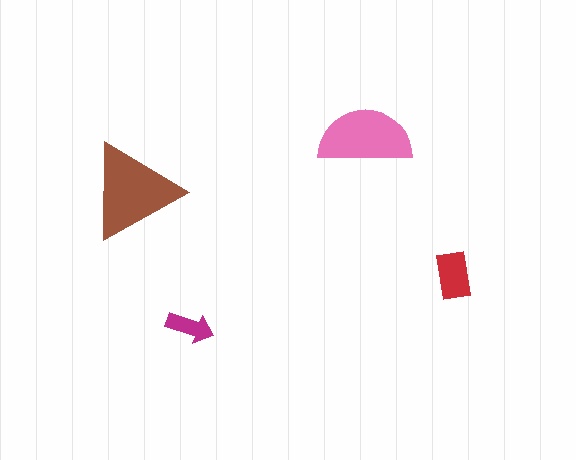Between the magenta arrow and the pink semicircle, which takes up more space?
The pink semicircle.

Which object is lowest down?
The magenta arrow is bottommost.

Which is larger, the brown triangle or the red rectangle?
The brown triangle.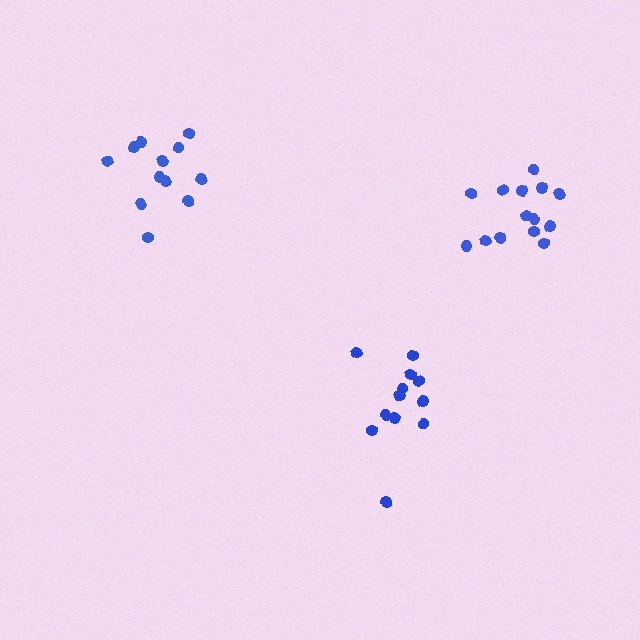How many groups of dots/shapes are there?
There are 3 groups.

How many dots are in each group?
Group 1: 12 dots, Group 2: 12 dots, Group 3: 14 dots (38 total).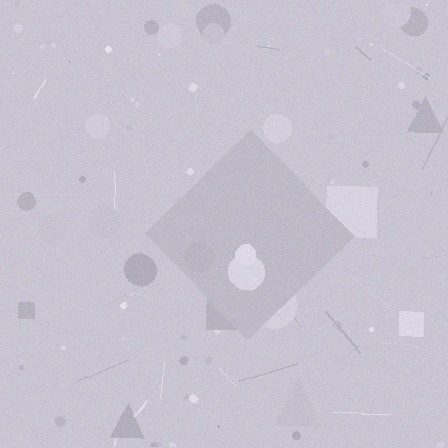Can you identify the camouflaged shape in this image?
The camouflaged shape is a diamond.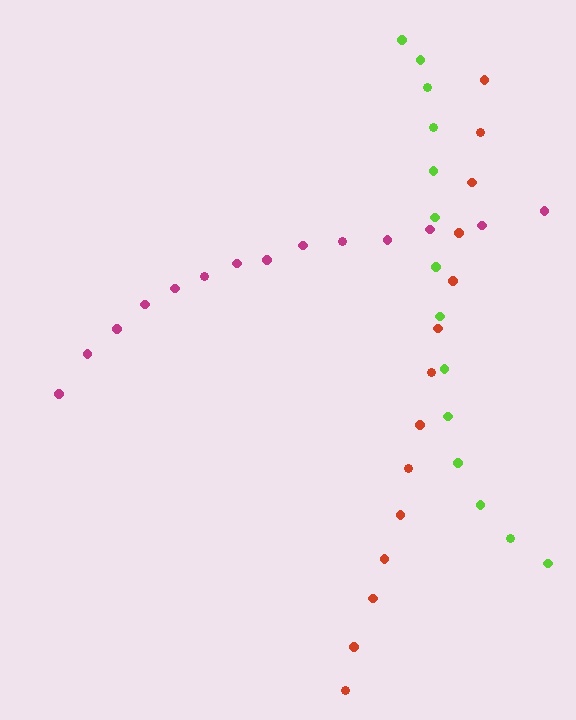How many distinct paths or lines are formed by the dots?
There are 3 distinct paths.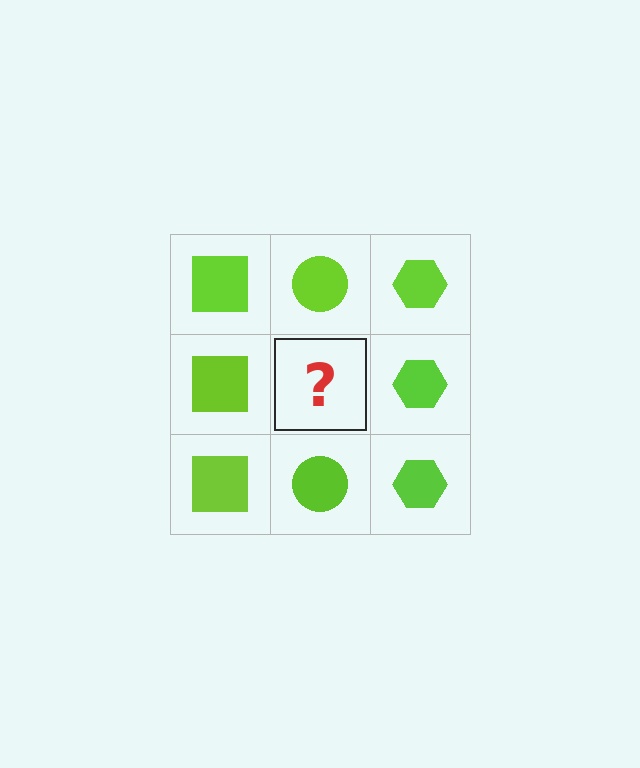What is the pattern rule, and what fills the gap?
The rule is that each column has a consistent shape. The gap should be filled with a lime circle.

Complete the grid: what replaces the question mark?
The question mark should be replaced with a lime circle.